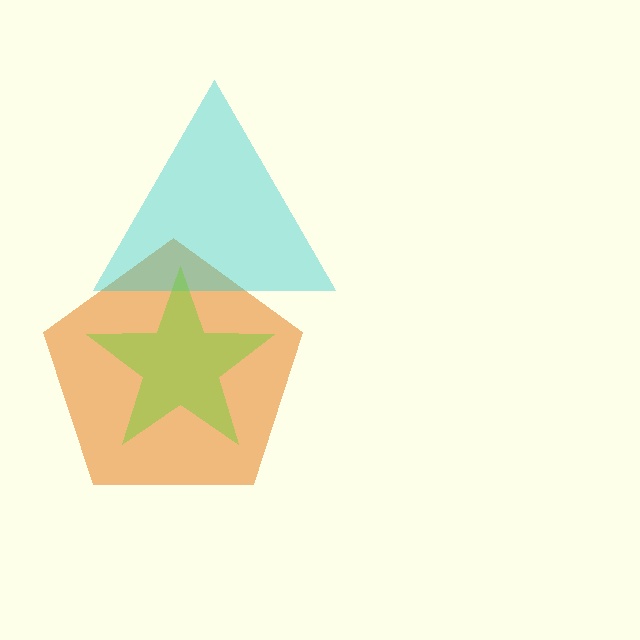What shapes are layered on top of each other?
The layered shapes are: an orange pentagon, a cyan triangle, a lime star.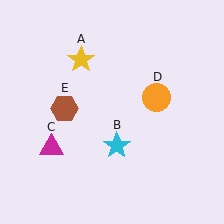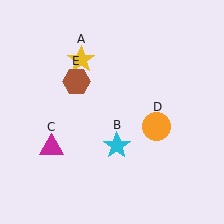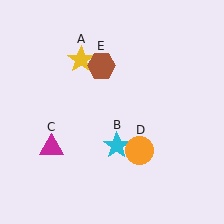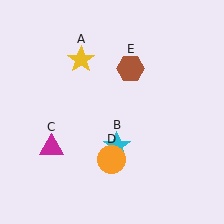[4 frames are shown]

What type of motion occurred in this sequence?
The orange circle (object D), brown hexagon (object E) rotated clockwise around the center of the scene.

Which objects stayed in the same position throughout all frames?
Yellow star (object A) and cyan star (object B) and magenta triangle (object C) remained stationary.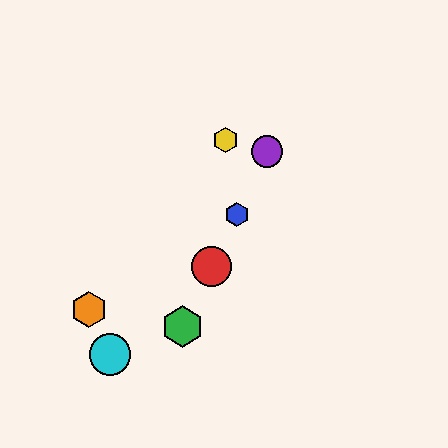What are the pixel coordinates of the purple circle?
The purple circle is at (267, 152).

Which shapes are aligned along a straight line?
The red circle, the blue hexagon, the green hexagon, the purple circle are aligned along a straight line.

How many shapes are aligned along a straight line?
4 shapes (the red circle, the blue hexagon, the green hexagon, the purple circle) are aligned along a straight line.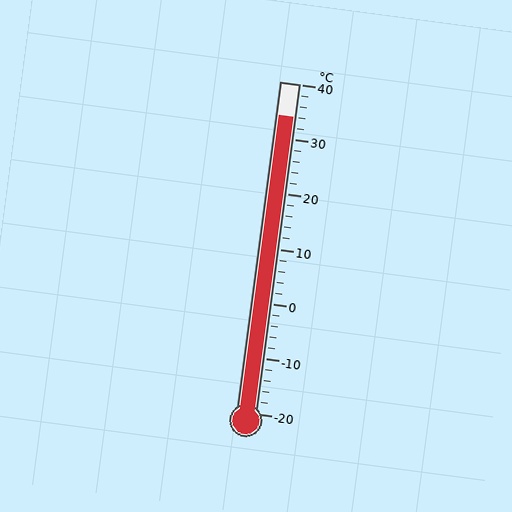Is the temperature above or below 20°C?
The temperature is above 20°C.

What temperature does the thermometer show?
The thermometer shows approximately 34°C.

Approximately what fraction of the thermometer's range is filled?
The thermometer is filled to approximately 90% of its range.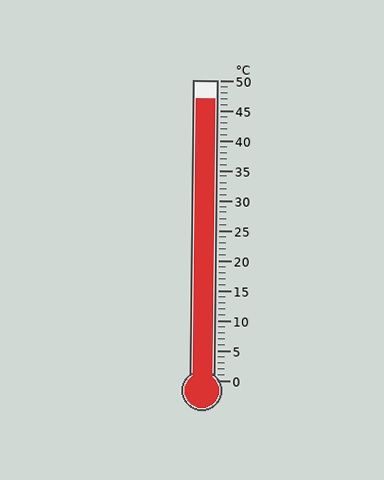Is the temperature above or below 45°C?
The temperature is above 45°C.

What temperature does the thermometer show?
The thermometer shows approximately 47°C.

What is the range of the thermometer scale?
The thermometer scale ranges from 0°C to 50°C.